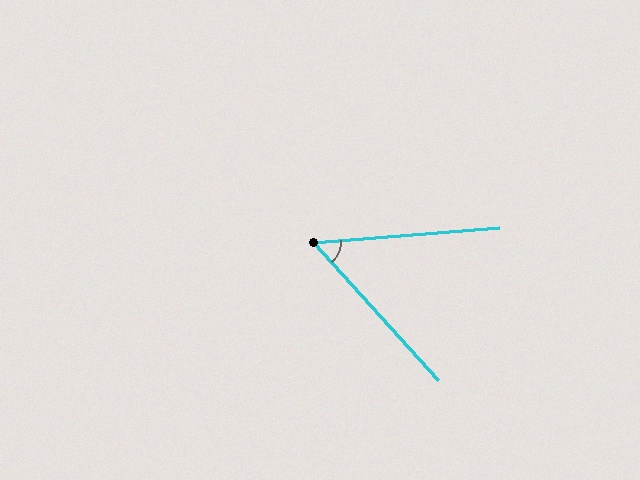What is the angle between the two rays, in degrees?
Approximately 52 degrees.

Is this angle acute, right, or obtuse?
It is acute.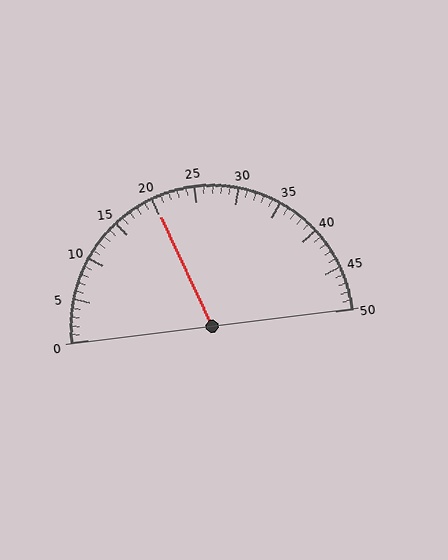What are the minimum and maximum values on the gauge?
The gauge ranges from 0 to 50.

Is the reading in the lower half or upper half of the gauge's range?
The reading is in the lower half of the range (0 to 50).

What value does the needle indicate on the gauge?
The needle indicates approximately 20.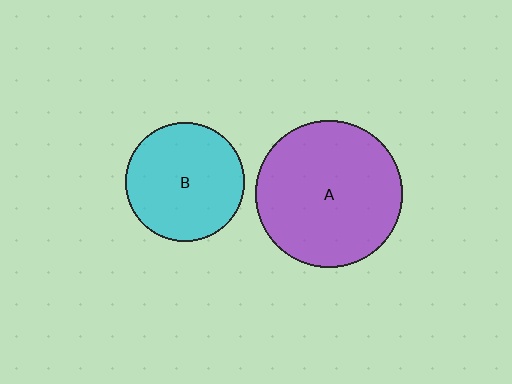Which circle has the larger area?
Circle A (purple).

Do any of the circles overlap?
No, none of the circles overlap.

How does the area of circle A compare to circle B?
Approximately 1.5 times.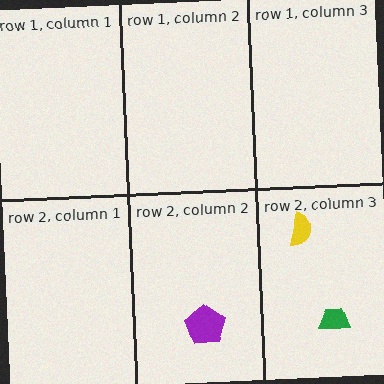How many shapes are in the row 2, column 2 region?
1.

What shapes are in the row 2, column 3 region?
The yellow semicircle, the green trapezoid.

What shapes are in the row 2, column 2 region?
The purple pentagon.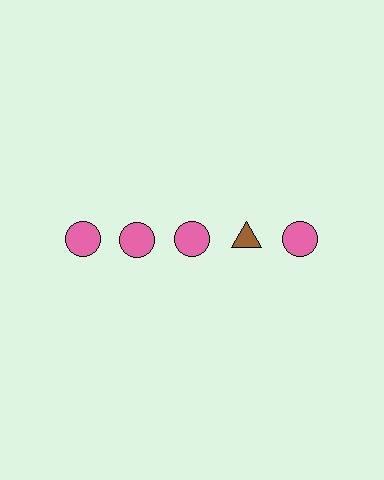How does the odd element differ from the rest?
It differs in both color (brown instead of pink) and shape (triangle instead of circle).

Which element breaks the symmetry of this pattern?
The brown triangle in the top row, second from right column breaks the symmetry. All other shapes are pink circles.